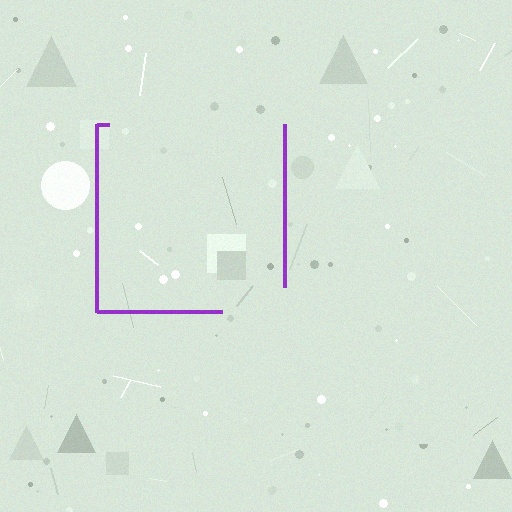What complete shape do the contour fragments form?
The contour fragments form a square.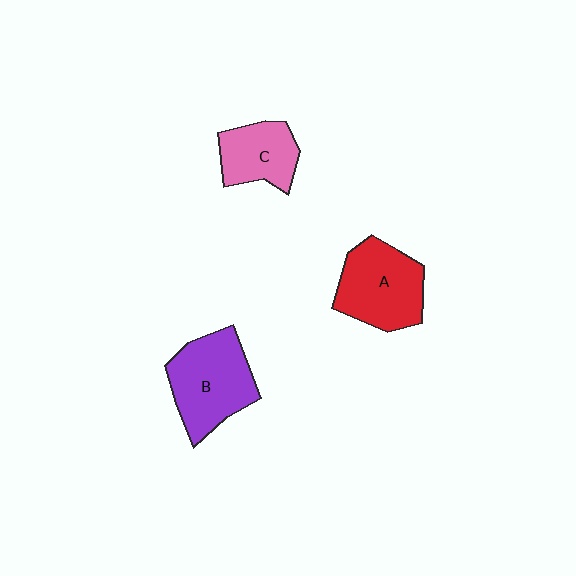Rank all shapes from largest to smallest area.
From largest to smallest: B (purple), A (red), C (pink).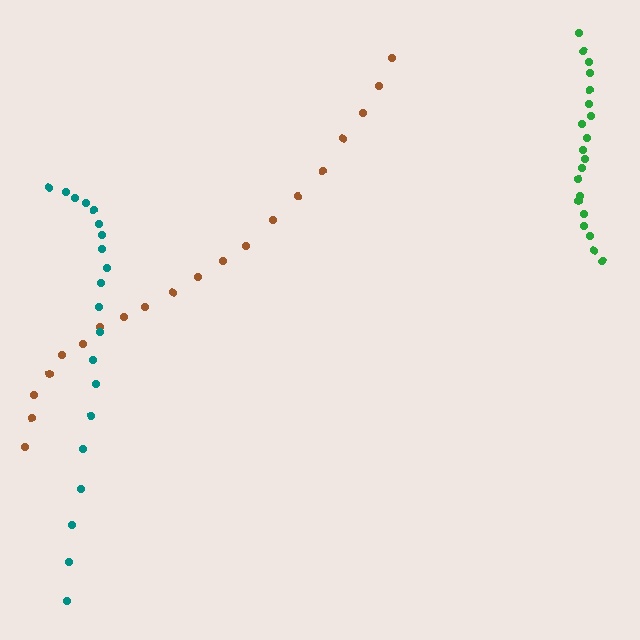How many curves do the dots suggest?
There are 3 distinct paths.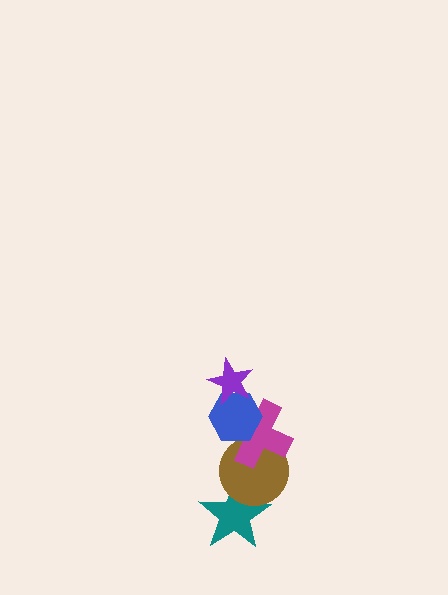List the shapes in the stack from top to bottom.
From top to bottom: the purple star, the blue hexagon, the magenta cross, the brown circle, the teal star.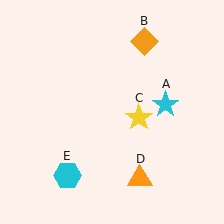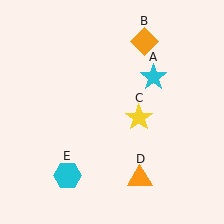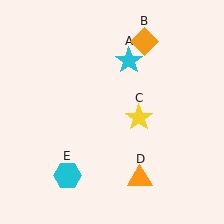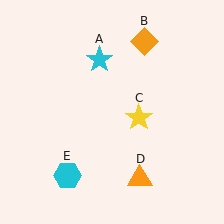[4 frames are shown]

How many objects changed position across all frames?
1 object changed position: cyan star (object A).